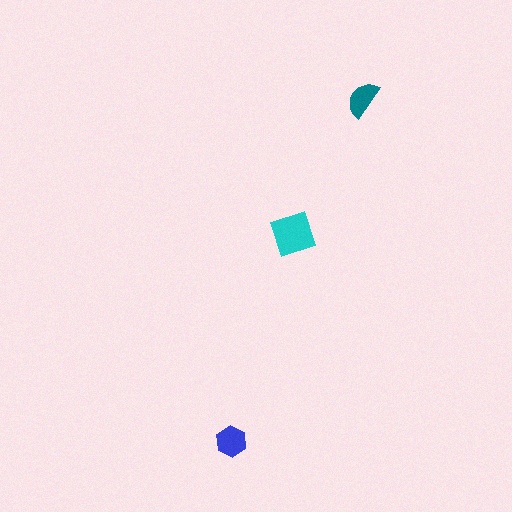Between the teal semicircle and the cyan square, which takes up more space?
The cyan square.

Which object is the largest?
The cyan square.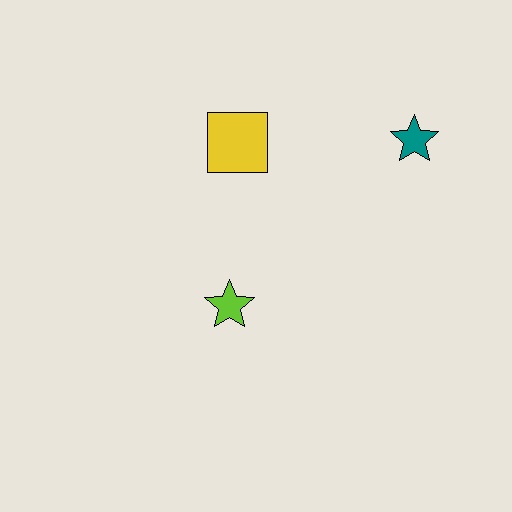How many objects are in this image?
There are 3 objects.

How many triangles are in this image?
There are no triangles.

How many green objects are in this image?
There are no green objects.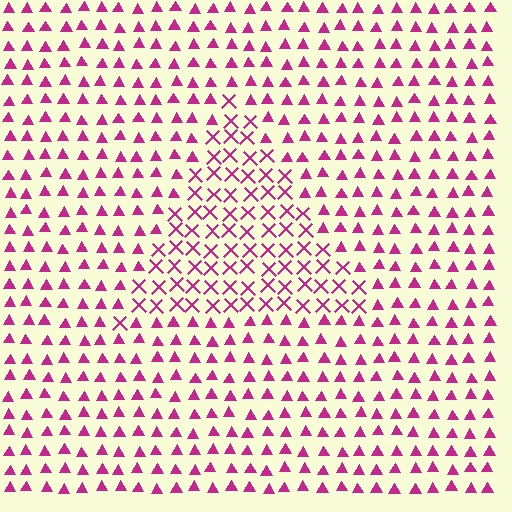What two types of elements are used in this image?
The image uses X marks inside the triangle region and triangles outside it.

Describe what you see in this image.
The image is filled with small magenta elements arranged in a uniform grid. A triangle-shaped region contains X marks, while the surrounding area contains triangles. The boundary is defined purely by the change in element shape.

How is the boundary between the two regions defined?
The boundary is defined by a change in element shape: X marks inside vs. triangles outside. All elements share the same color and spacing.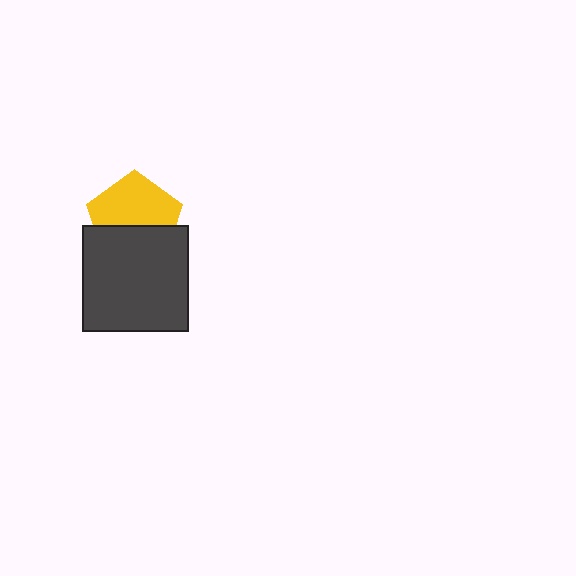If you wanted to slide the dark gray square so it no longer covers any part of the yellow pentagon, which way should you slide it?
Slide it down — that is the most direct way to separate the two shapes.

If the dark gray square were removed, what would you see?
You would see the complete yellow pentagon.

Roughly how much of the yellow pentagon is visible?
About half of it is visible (roughly 58%).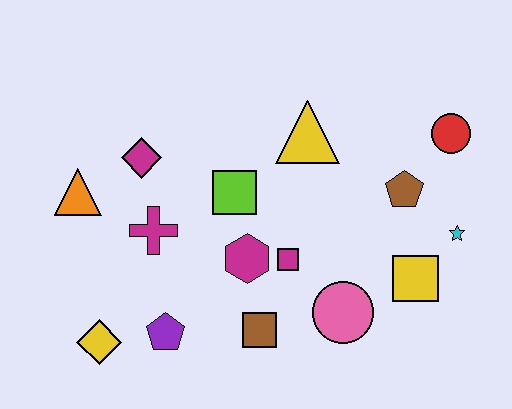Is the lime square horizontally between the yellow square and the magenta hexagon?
No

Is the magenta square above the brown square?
Yes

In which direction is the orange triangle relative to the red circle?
The orange triangle is to the left of the red circle.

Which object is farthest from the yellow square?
The orange triangle is farthest from the yellow square.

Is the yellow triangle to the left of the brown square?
No